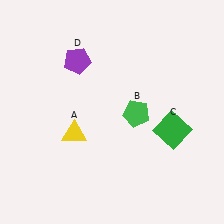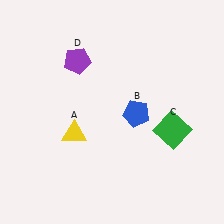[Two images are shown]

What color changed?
The pentagon (B) changed from green in Image 1 to blue in Image 2.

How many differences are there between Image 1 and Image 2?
There is 1 difference between the two images.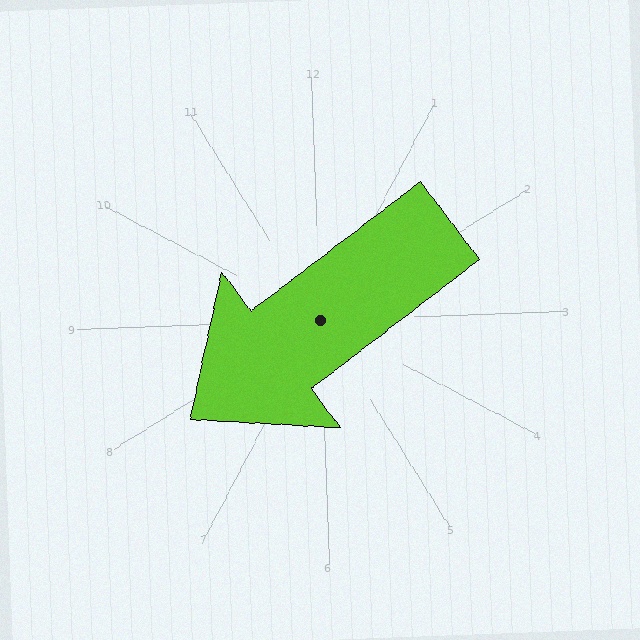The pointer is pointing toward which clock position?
Roughly 8 o'clock.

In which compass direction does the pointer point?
Southwest.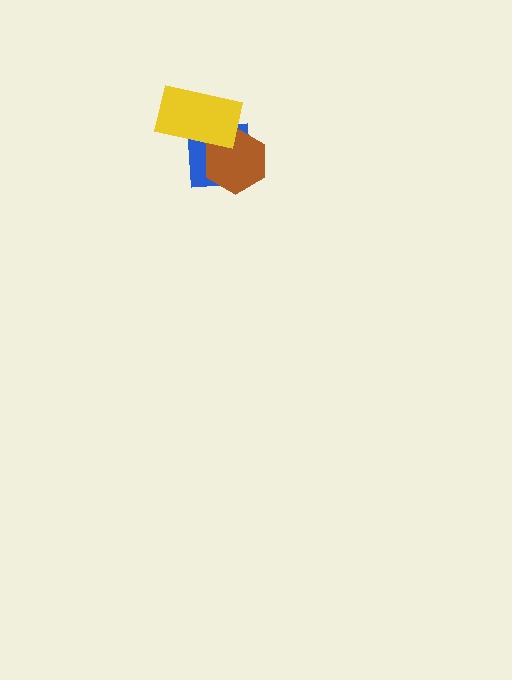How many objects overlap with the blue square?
2 objects overlap with the blue square.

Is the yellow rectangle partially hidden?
No, no other shape covers it.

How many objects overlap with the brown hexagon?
2 objects overlap with the brown hexagon.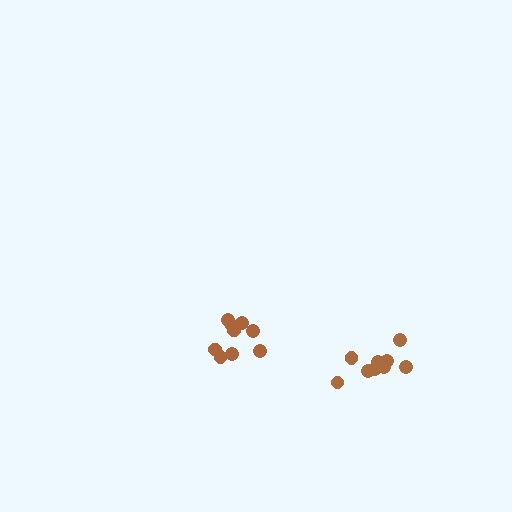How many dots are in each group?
Group 1: 9 dots, Group 2: 10 dots (19 total).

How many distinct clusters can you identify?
There are 2 distinct clusters.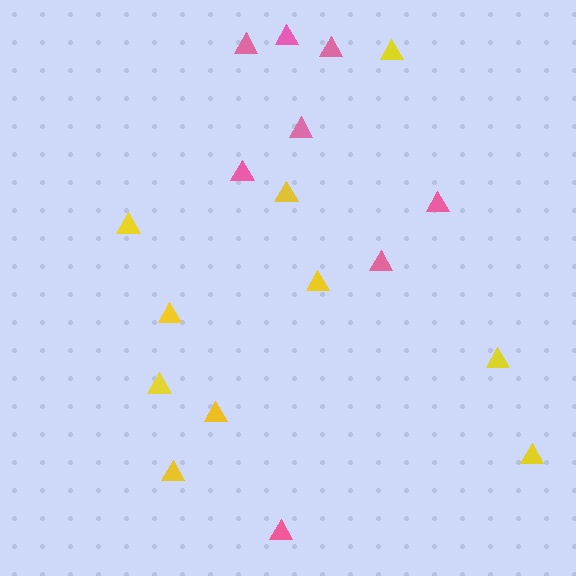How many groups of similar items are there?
There are 2 groups: one group of yellow triangles (10) and one group of pink triangles (8).